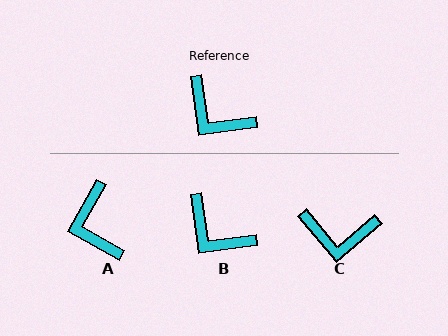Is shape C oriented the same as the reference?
No, it is off by about 32 degrees.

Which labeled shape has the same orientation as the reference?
B.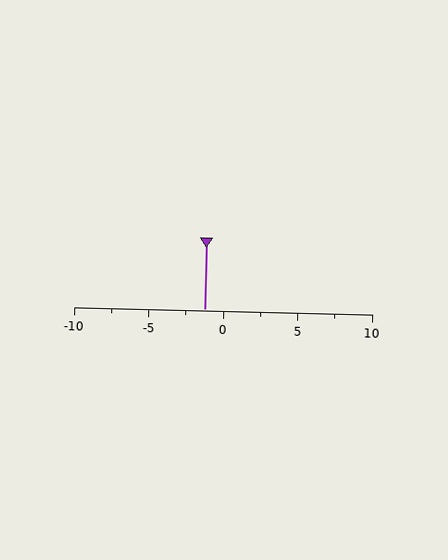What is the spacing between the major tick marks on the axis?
The major ticks are spaced 5 apart.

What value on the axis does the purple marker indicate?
The marker indicates approximately -1.2.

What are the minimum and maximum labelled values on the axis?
The axis runs from -10 to 10.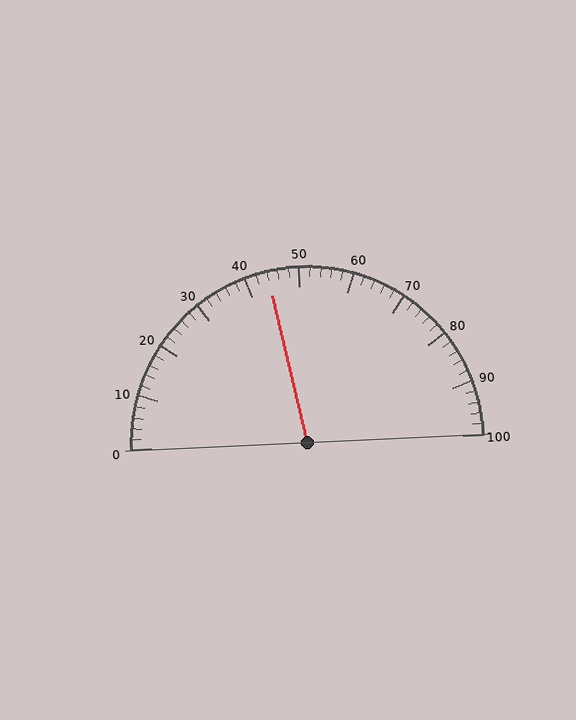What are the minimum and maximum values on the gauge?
The gauge ranges from 0 to 100.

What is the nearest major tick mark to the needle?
The nearest major tick mark is 40.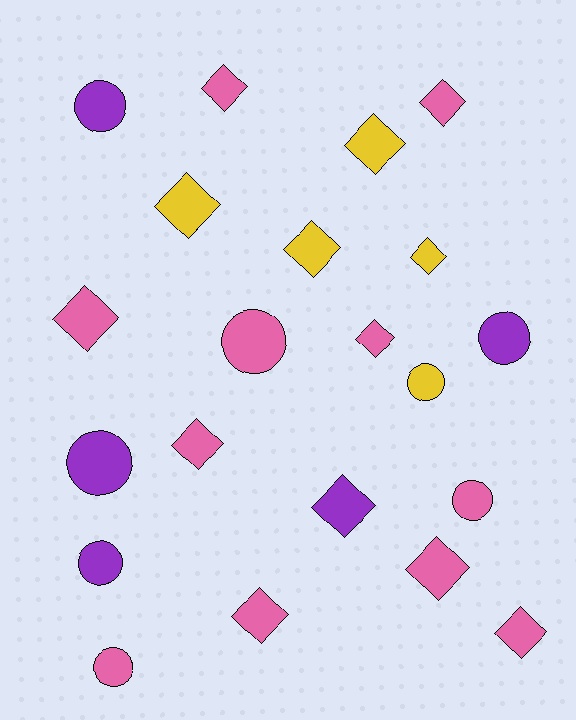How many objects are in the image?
There are 21 objects.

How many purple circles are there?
There are 4 purple circles.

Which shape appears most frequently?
Diamond, with 13 objects.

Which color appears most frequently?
Pink, with 11 objects.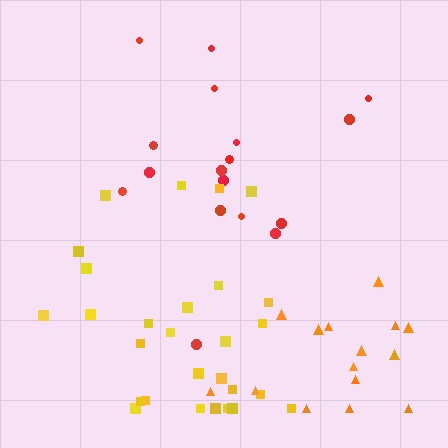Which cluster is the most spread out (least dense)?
Red.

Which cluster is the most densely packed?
Yellow.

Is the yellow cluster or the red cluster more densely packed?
Yellow.